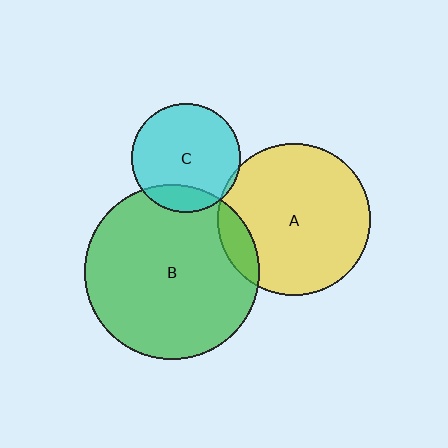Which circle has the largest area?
Circle B (green).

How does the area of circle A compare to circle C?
Approximately 2.0 times.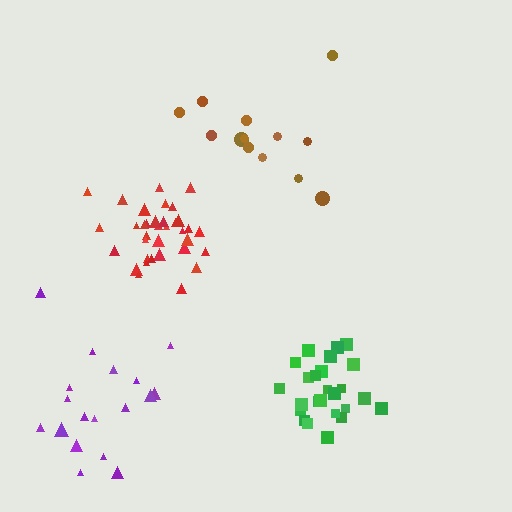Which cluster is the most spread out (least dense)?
Brown.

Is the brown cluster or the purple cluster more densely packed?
Purple.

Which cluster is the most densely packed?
Green.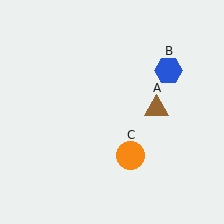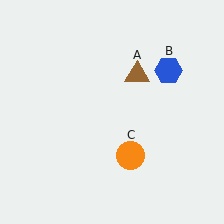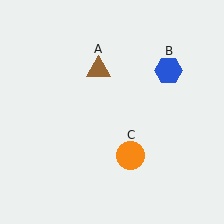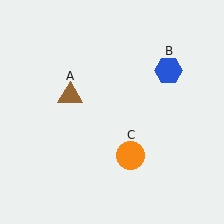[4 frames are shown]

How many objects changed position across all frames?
1 object changed position: brown triangle (object A).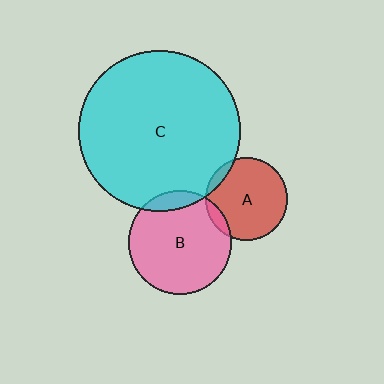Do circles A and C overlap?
Yes.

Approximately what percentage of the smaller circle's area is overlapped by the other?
Approximately 5%.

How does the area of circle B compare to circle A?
Approximately 1.6 times.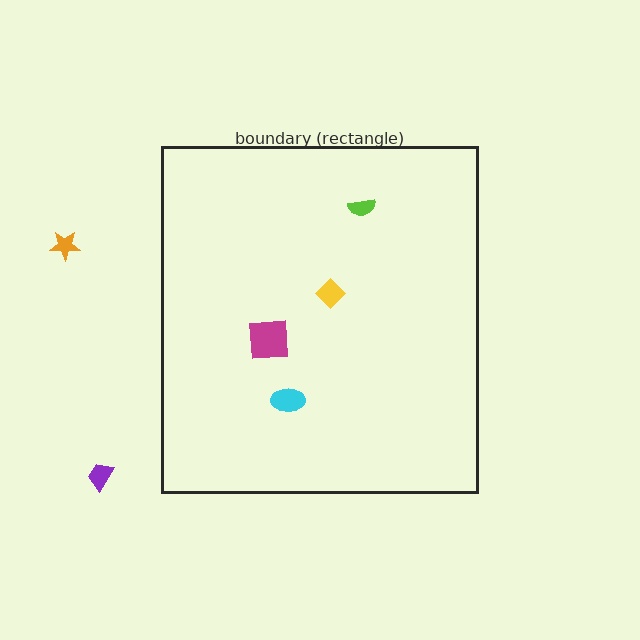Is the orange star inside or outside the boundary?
Outside.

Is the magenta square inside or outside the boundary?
Inside.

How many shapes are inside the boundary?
4 inside, 2 outside.